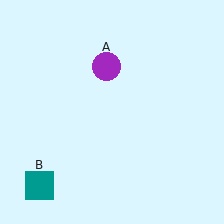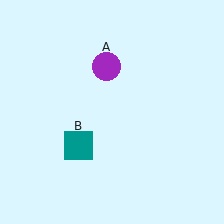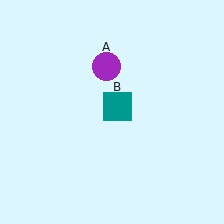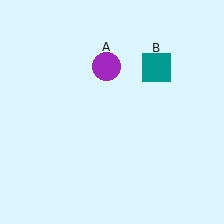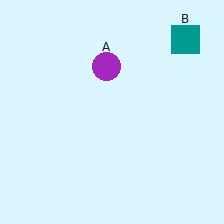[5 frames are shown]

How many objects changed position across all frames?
1 object changed position: teal square (object B).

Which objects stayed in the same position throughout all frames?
Purple circle (object A) remained stationary.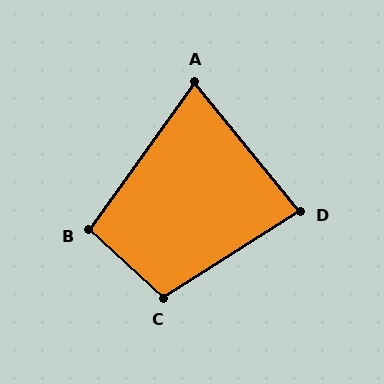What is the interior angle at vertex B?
Approximately 97 degrees (obtuse).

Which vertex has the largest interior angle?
C, at approximately 105 degrees.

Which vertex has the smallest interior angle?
A, at approximately 75 degrees.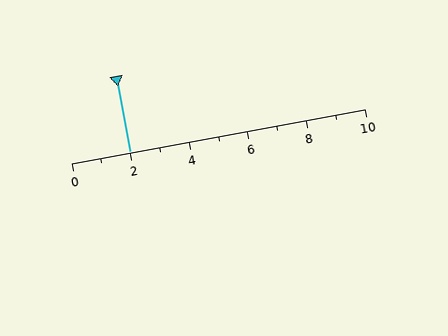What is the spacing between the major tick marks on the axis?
The major ticks are spaced 2 apart.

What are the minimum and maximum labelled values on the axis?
The axis runs from 0 to 10.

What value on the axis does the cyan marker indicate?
The marker indicates approximately 2.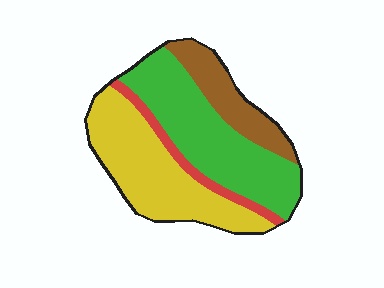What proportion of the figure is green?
Green covers around 40% of the figure.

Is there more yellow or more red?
Yellow.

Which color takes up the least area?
Red, at roughly 10%.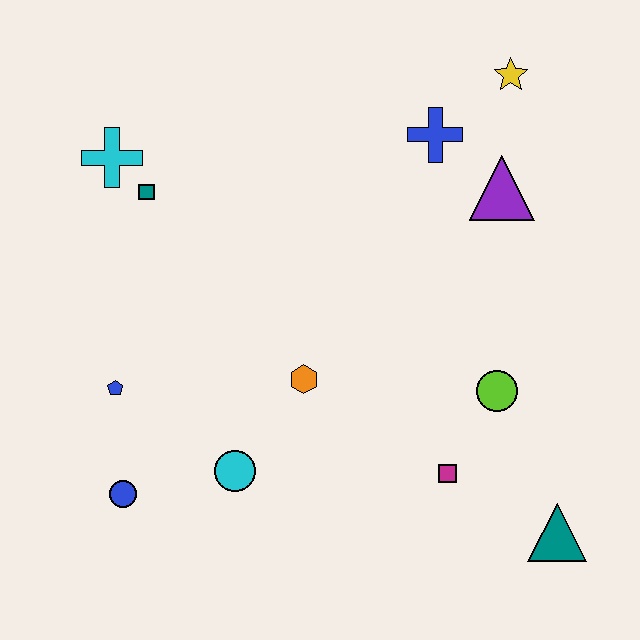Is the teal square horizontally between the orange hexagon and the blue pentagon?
Yes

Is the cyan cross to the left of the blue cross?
Yes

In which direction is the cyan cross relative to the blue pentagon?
The cyan cross is above the blue pentagon.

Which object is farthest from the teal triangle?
The cyan cross is farthest from the teal triangle.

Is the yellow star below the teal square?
No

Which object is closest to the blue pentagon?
The blue circle is closest to the blue pentagon.